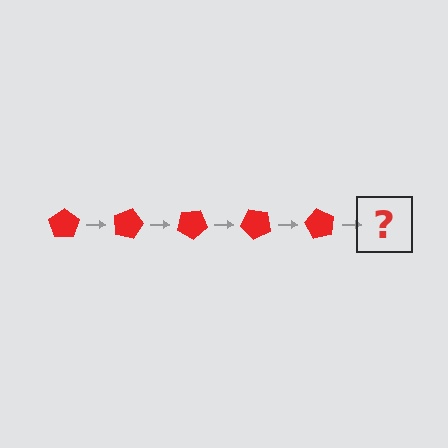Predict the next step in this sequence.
The next step is a red pentagon rotated 75 degrees.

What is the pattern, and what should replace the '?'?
The pattern is that the pentagon rotates 15 degrees each step. The '?' should be a red pentagon rotated 75 degrees.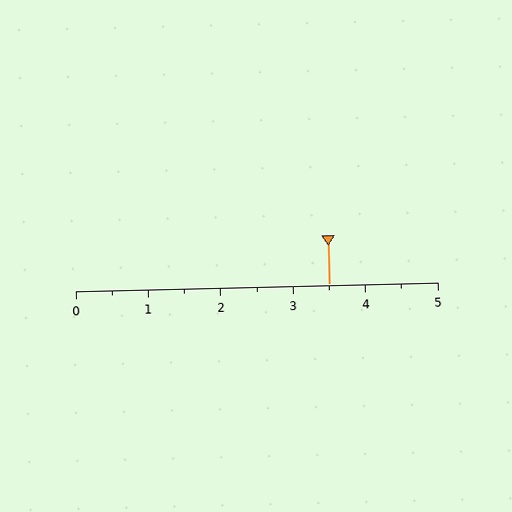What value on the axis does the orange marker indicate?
The marker indicates approximately 3.5.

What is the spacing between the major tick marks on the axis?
The major ticks are spaced 1 apart.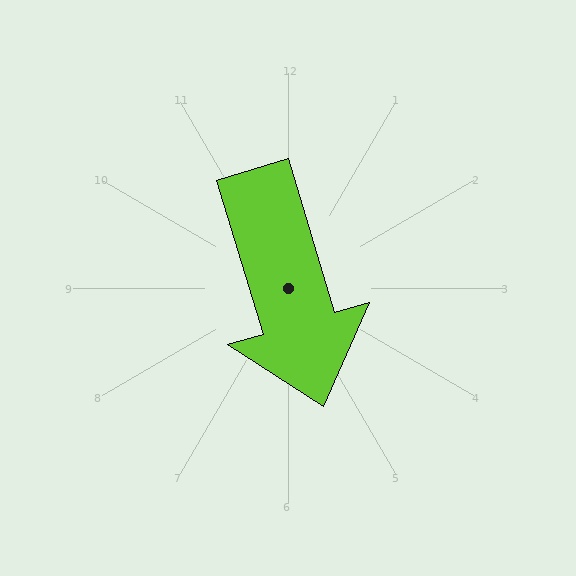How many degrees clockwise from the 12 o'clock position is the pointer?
Approximately 163 degrees.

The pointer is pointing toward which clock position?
Roughly 5 o'clock.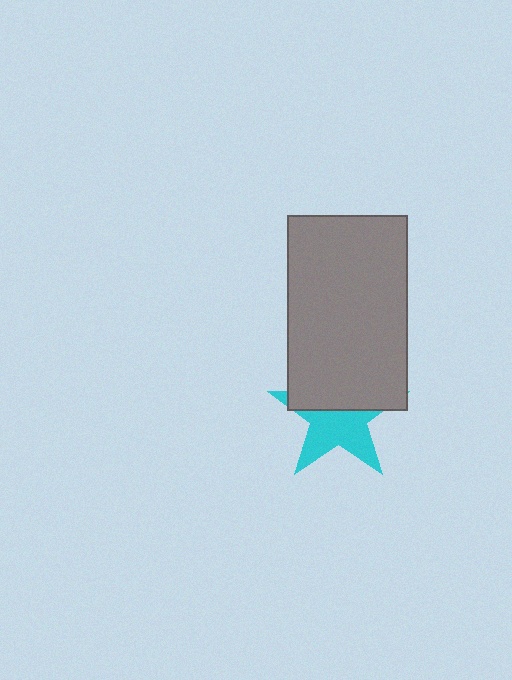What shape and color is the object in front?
The object in front is a gray rectangle.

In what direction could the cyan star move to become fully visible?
The cyan star could move down. That would shift it out from behind the gray rectangle entirely.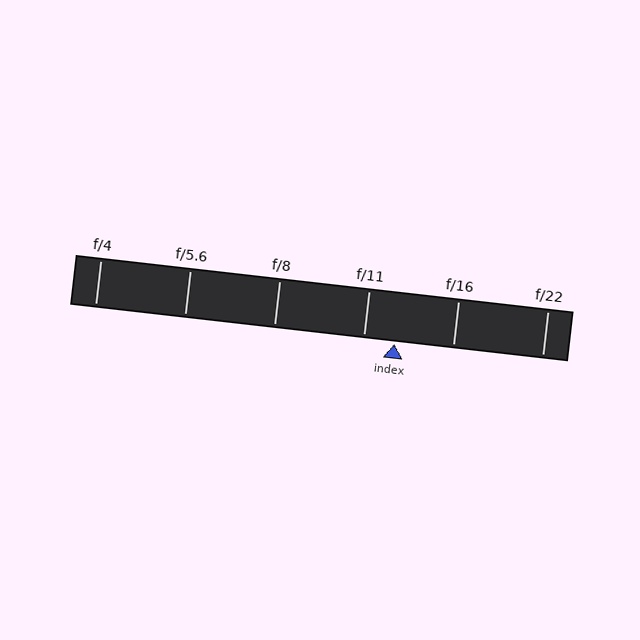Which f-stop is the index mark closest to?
The index mark is closest to f/11.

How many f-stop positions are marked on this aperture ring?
There are 6 f-stop positions marked.